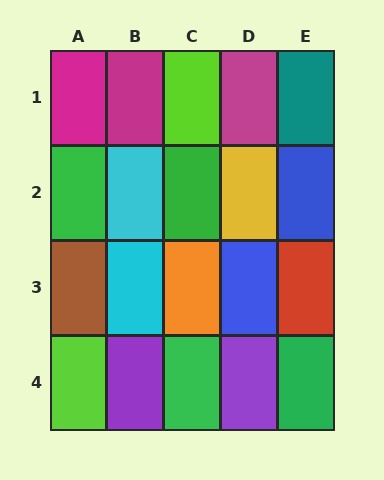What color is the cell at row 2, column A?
Green.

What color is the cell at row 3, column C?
Orange.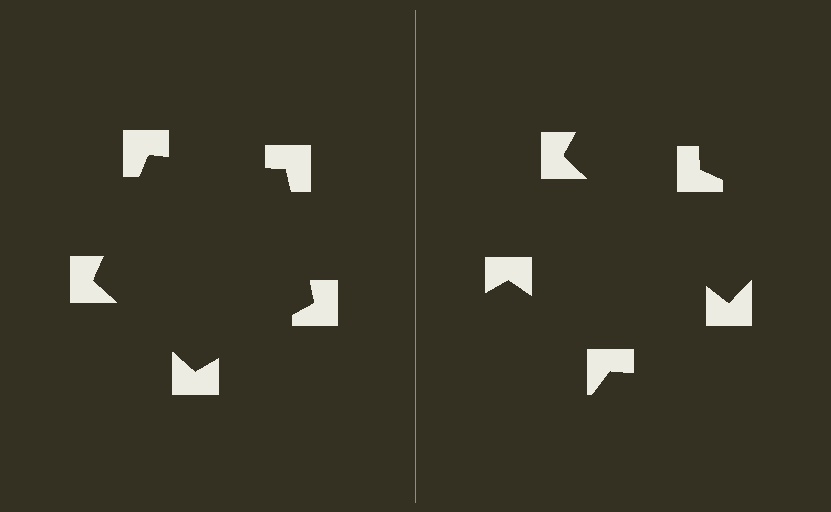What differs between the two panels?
The notched squares are positioned identically on both sides; only the wedge orientations differ. On the left they align to a pentagon; on the right they are misaligned.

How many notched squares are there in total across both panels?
10 — 5 on each side.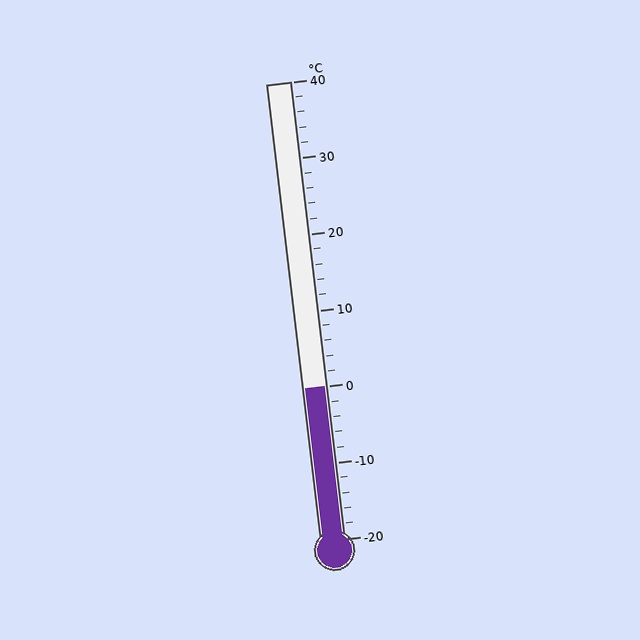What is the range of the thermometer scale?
The thermometer scale ranges from -20°C to 40°C.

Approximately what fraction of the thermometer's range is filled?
The thermometer is filled to approximately 35% of its range.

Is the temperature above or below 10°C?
The temperature is below 10°C.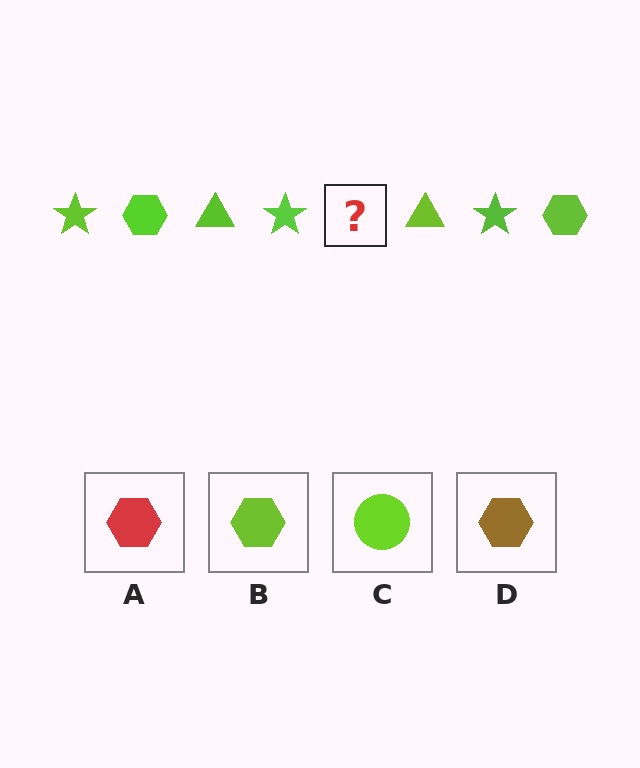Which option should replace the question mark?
Option B.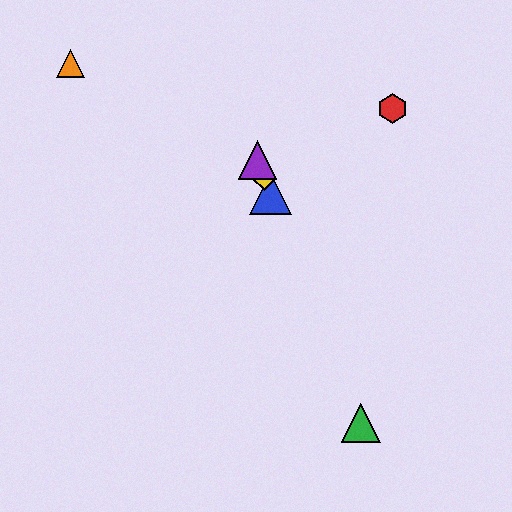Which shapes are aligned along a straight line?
The blue triangle, the green triangle, the yellow diamond, the purple triangle are aligned along a straight line.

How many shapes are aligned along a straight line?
4 shapes (the blue triangle, the green triangle, the yellow diamond, the purple triangle) are aligned along a straight line.